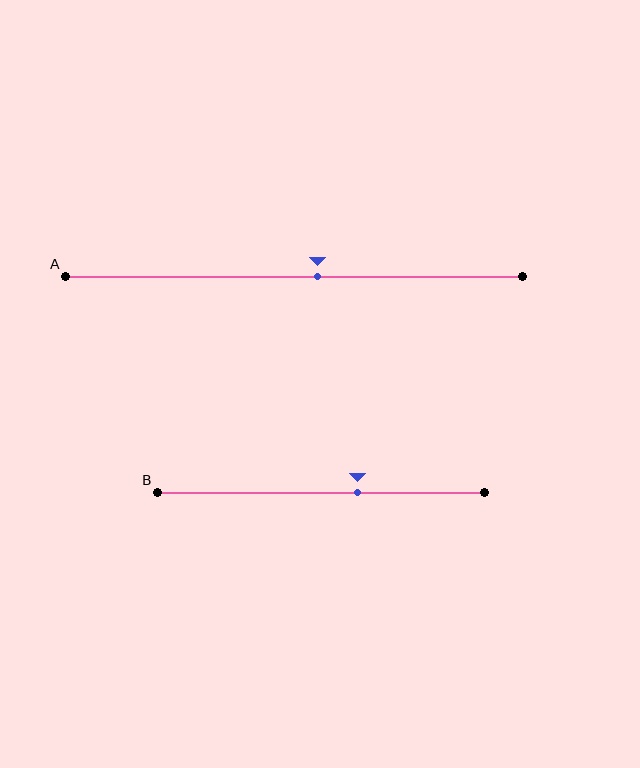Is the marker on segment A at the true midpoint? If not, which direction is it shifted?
No, the marker on segment A is shifted to the right by about 5% of the segment length.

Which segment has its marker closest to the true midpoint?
Segment A has its marker closest to the true midpoint.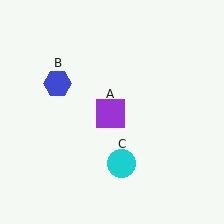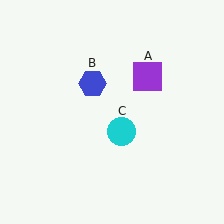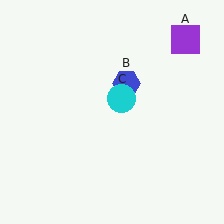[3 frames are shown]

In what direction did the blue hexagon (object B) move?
The blue hexagon (object B) moved right.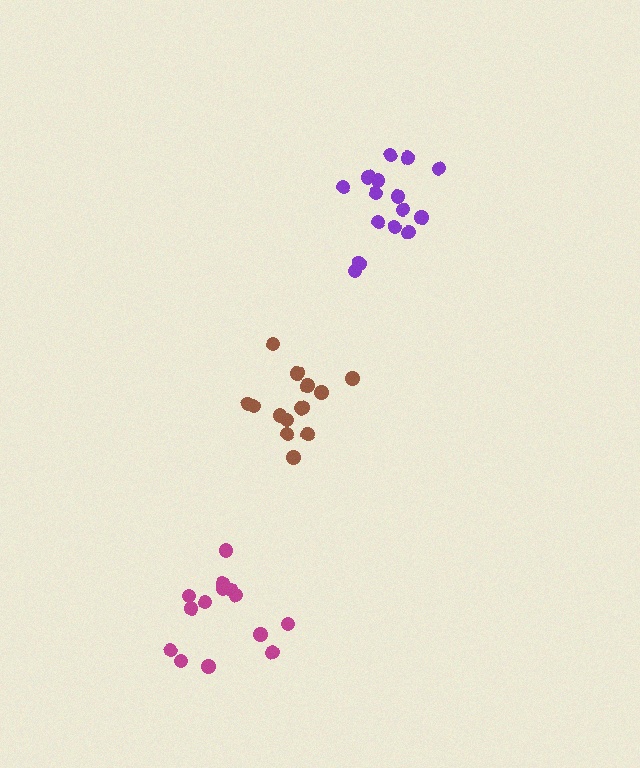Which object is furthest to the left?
The magenta cluster is leftmost.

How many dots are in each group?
Group 1: 15 dots, Group 2: 14 dots, Group 3: 14 dots (43 total).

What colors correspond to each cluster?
The clusters are colored: purple, magenta, brown.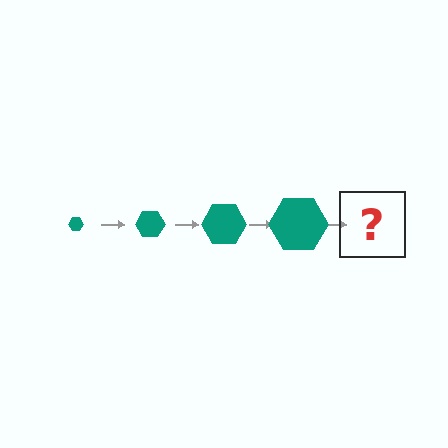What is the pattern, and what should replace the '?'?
The pattern is that the hexagon gets progressively larger each step. The '?' should be a teal hexagon, larger than the previous one.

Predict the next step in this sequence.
The next step is a teal hexagon, larger than the previous one.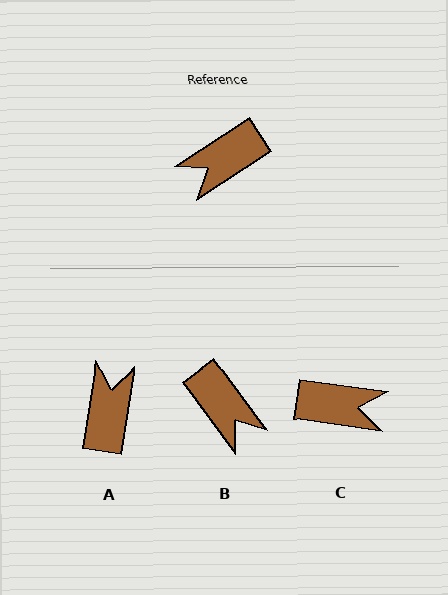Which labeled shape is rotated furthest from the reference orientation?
C, about 139 degrees away.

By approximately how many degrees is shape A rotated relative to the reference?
Approximately 132 degrees clockwise.